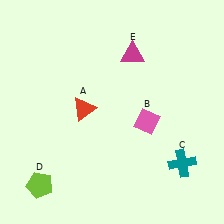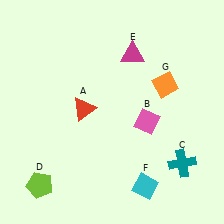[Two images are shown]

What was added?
A cyan diamond (F), an orange diamond (G) were added in Image 2.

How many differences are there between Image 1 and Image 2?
There are 2 differences between the two images.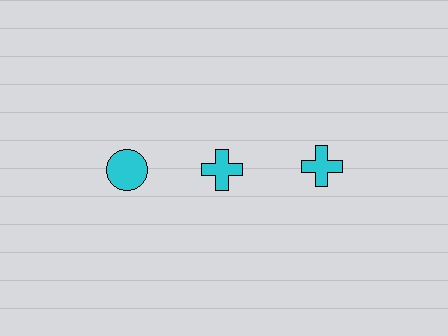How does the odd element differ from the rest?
It has a different shape: circle instead of cross.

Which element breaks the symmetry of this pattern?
The cyan circle in the top row, leftmost column breaks the symmetry. All other shapes are cyan crosses.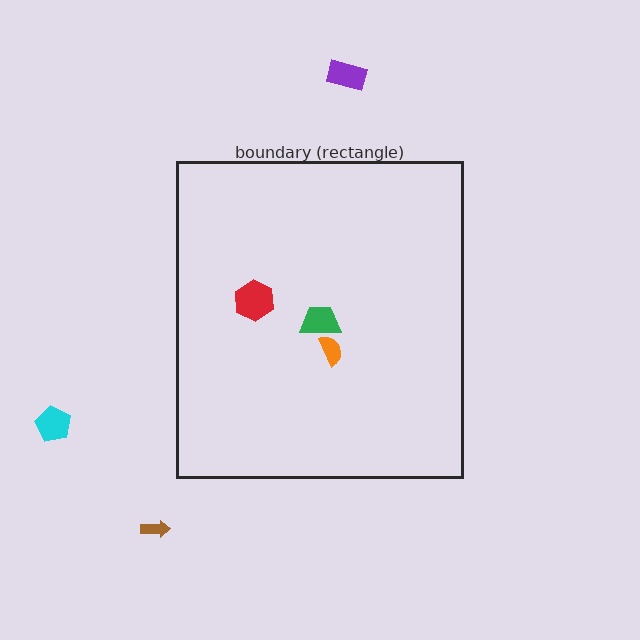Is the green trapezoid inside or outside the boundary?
Inside.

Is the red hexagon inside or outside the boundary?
Inside.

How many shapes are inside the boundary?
3 inside, 3 outside.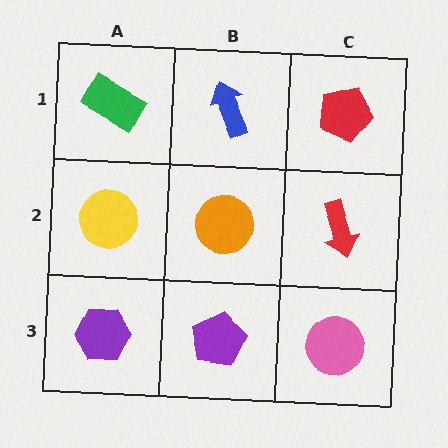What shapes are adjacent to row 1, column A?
A yellow circle (row 2, column A), a blue arrow (row 1, column B).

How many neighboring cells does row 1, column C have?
2.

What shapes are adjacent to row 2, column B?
A blue arrow (row 1, column B), a purple pentagon (row 3, column B), a yellow circle (row 2, column A), a red arrow (row 2, column C).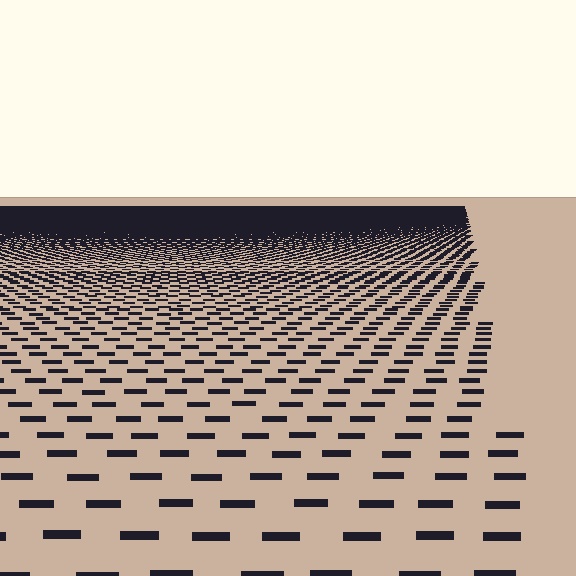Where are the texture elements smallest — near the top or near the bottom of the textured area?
Near the top.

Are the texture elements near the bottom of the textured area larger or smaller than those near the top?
Larger. Near the bottom, elements are closer to the viewer and appear at a bigger on-screen size.